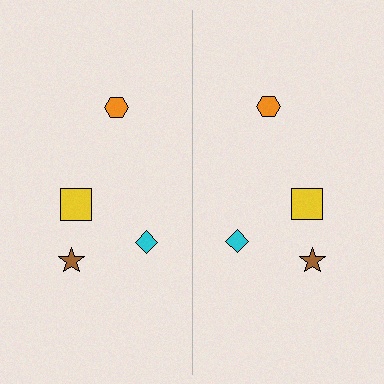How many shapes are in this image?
There are 8 shapes in this image.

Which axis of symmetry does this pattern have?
The pattern has a vertical axis of symmetry running through the center of the image.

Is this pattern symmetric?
Yes, this pattern has bilateral (reflection) symmetry.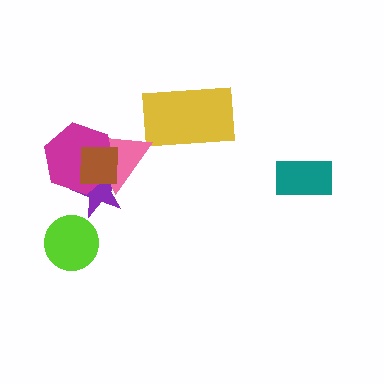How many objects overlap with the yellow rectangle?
0 objects overlap with the yellow rectangle.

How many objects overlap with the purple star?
3 objects overlap with the purple star.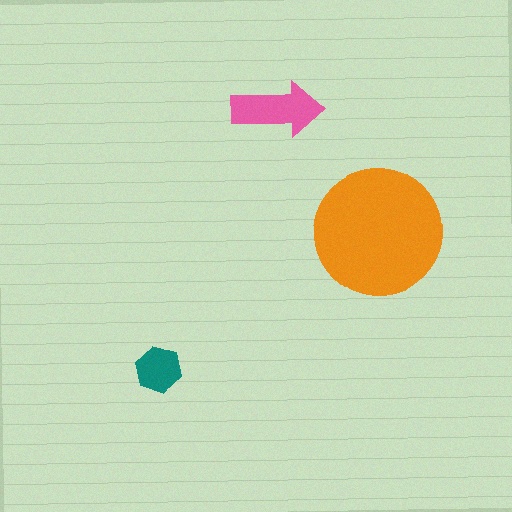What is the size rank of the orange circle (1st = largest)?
1st.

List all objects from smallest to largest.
The teal hexagon, the pink arrow, the orange circle.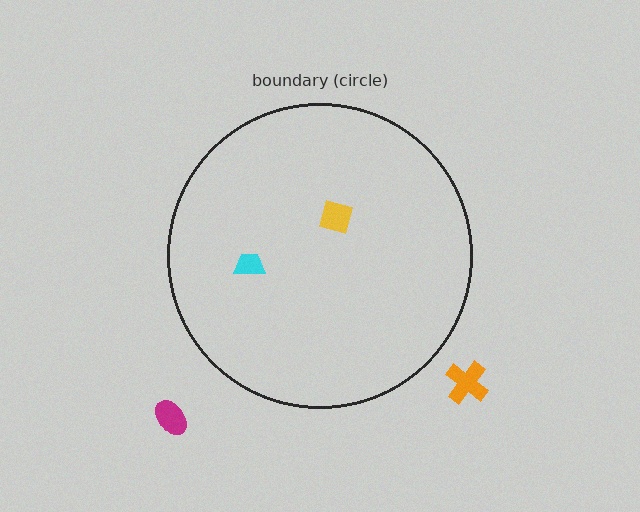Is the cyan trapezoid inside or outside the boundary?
Inside.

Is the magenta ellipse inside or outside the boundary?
Outside.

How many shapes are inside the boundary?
2 inside, 2 outside.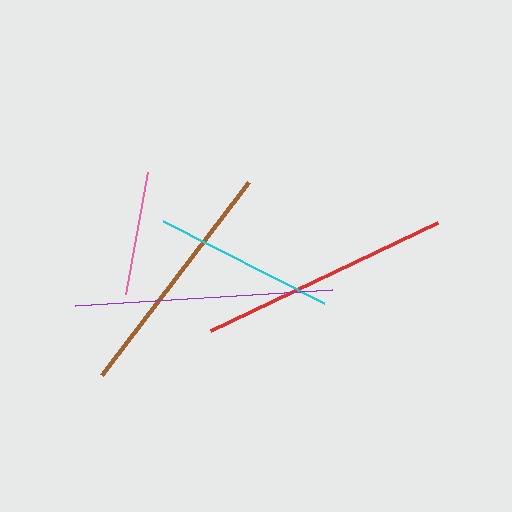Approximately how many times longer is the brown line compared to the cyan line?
The brown line is approximately 1.3 times the length of the cyan line.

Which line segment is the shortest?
The pink line is the shortest at approximately 124 pixels.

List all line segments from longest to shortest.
From longest to shortest: purple, red, brown, cyan, pink.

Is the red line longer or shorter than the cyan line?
The red line is longer than the cyan line.